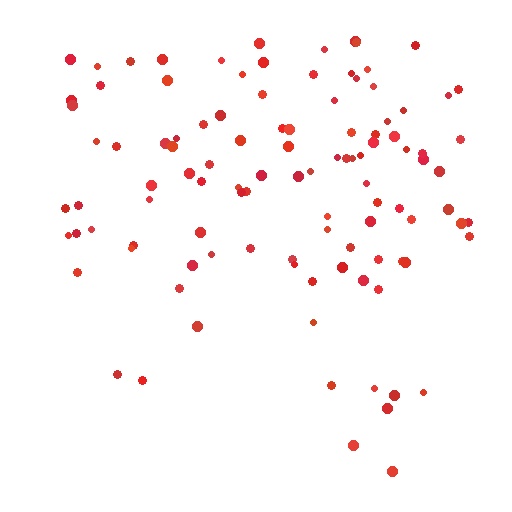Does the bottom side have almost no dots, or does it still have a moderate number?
Still a moderate number, just noticeably fewer than the top.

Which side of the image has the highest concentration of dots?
The top.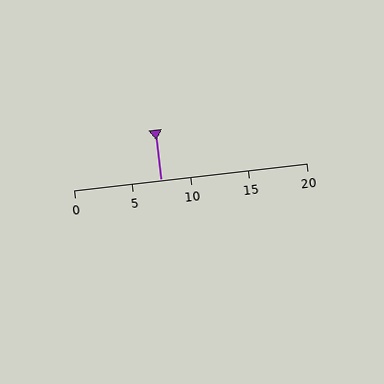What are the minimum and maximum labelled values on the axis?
The axis runs from 0 to 20.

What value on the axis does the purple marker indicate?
The marker indicates approximately 7.5.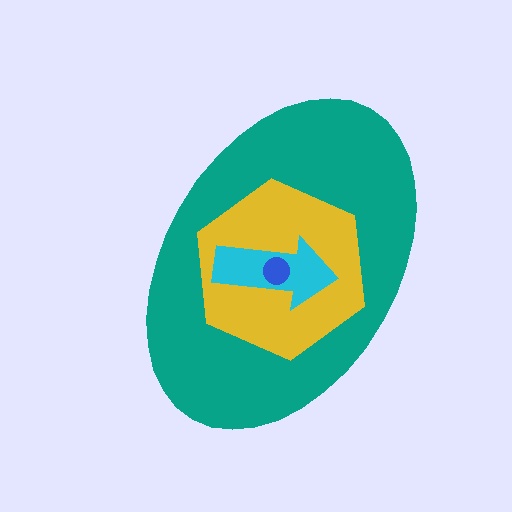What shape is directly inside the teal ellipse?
The yellow hexagon.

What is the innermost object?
The blue circle.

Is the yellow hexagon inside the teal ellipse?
Yes.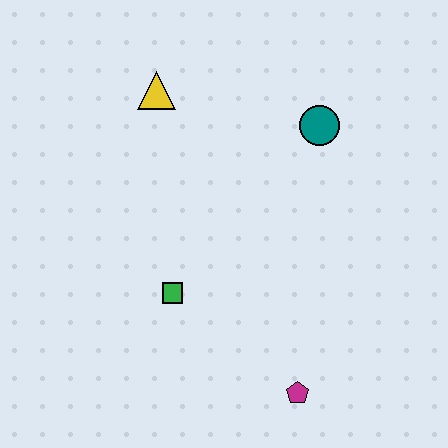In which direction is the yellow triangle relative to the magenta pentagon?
The yellow triangle is above the magenta pentagon.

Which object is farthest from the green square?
The teal circle is farthest from the green square.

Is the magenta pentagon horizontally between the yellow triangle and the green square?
No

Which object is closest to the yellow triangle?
The teal circle is closest to the yellow triangle.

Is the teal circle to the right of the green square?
Yes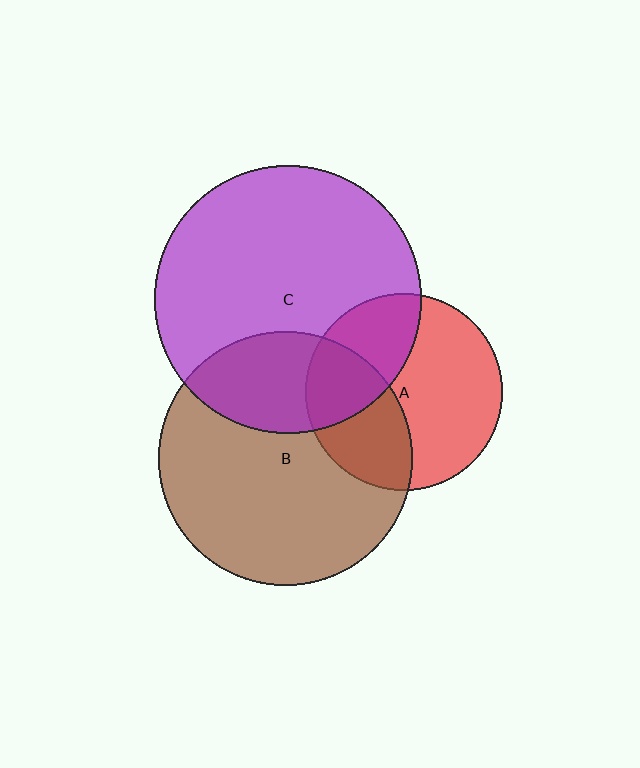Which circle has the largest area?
Circle C (purple).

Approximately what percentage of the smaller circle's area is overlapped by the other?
Approximately 30%.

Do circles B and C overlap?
Yes.